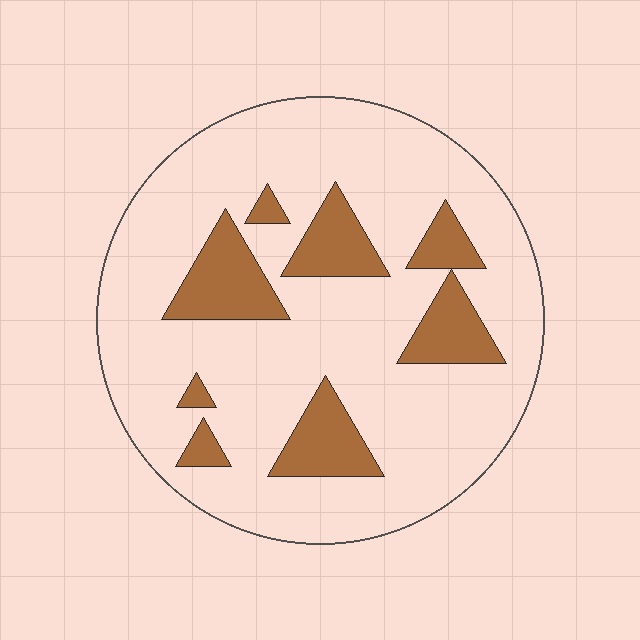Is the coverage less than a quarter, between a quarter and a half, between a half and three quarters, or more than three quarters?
Less than a quarter.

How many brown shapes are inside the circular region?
8.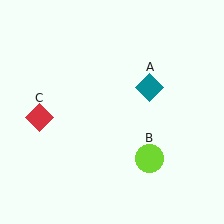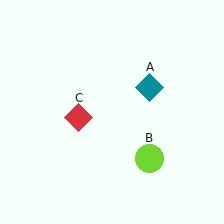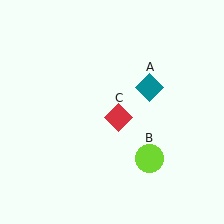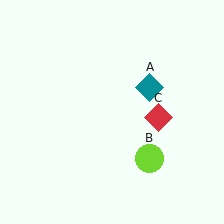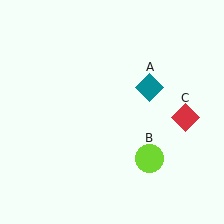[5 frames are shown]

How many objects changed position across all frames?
1 object changed position: red diamond (object C).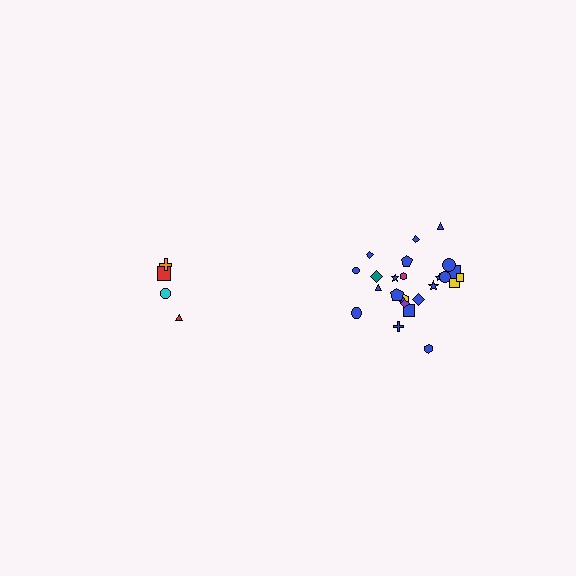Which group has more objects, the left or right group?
The right group.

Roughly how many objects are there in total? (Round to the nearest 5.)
Roughly 30 objects in total.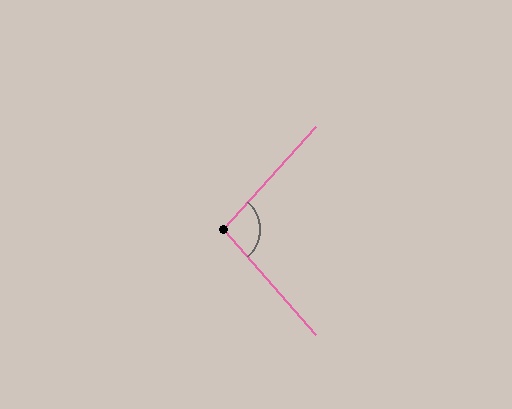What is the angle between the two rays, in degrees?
Approximately 97 degrees.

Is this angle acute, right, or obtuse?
It is obtuse.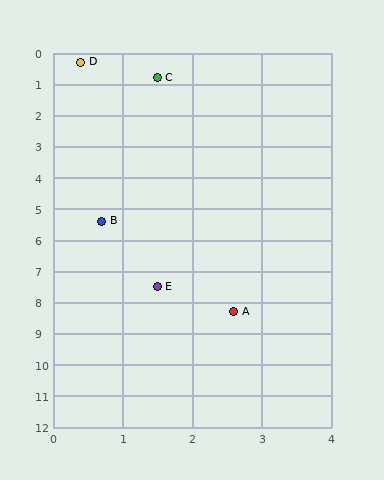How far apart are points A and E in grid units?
Points A and E are about 1.4 grid units apart.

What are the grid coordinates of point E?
Point E is at approximately (1.5, 7.5).